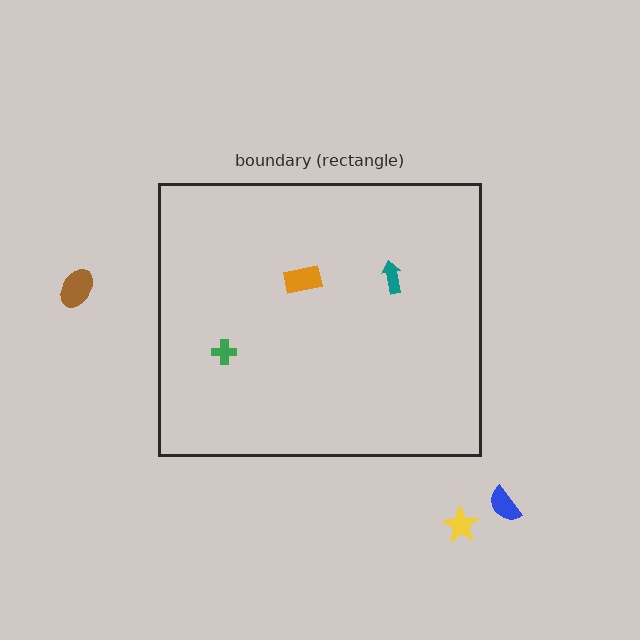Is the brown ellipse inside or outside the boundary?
Outside.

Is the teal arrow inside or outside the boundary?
Inside.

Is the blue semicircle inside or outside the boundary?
Outside.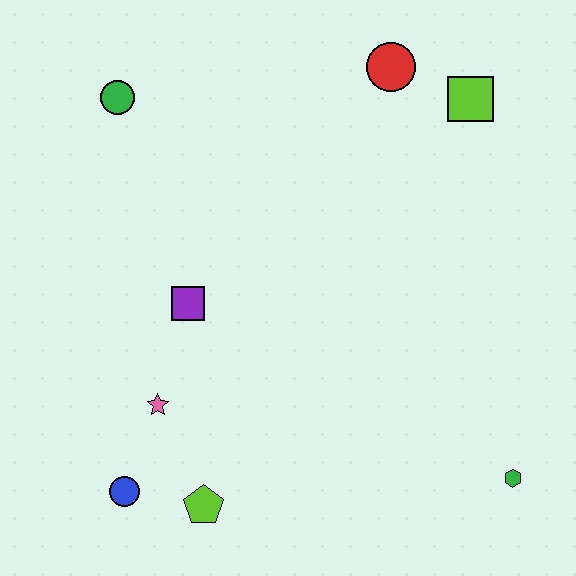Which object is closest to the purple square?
The pink star is closest to the purple square.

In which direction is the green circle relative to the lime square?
The green circle is to the left of the lime square.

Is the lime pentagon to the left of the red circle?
Yes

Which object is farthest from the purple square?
The green hexagon is farthest from the purple square.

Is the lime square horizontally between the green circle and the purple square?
No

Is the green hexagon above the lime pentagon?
Yes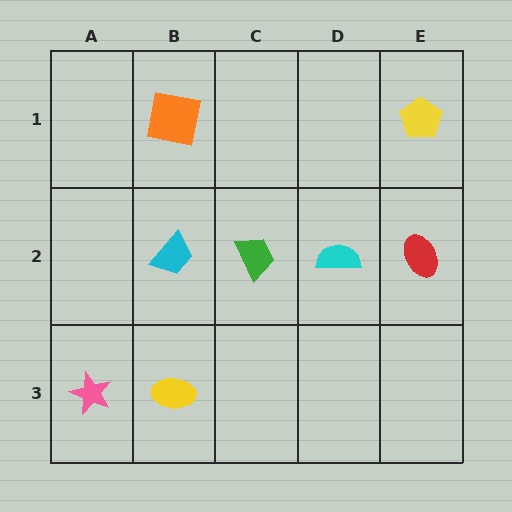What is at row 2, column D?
A cyan semicircle.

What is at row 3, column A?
A pink star.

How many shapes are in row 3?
2 shapes.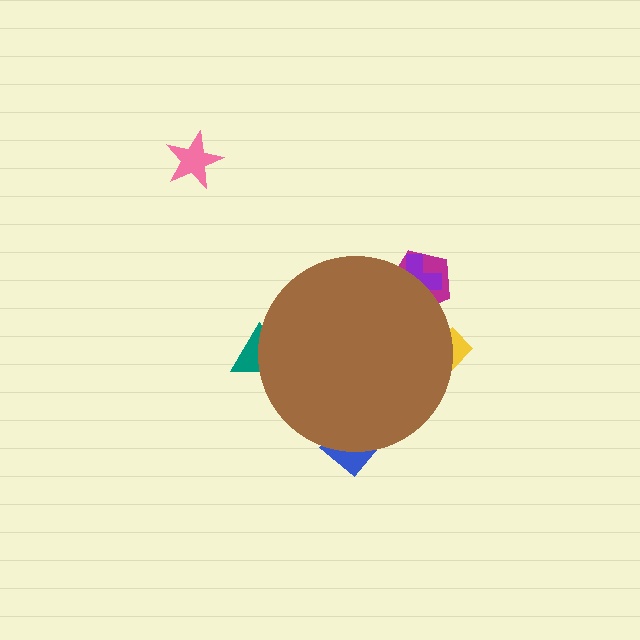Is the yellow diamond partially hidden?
Yes, the yellow diamond is partially hidden behind the brown circle.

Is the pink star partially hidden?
No, the pink star is fully visible.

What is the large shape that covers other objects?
A brown circle.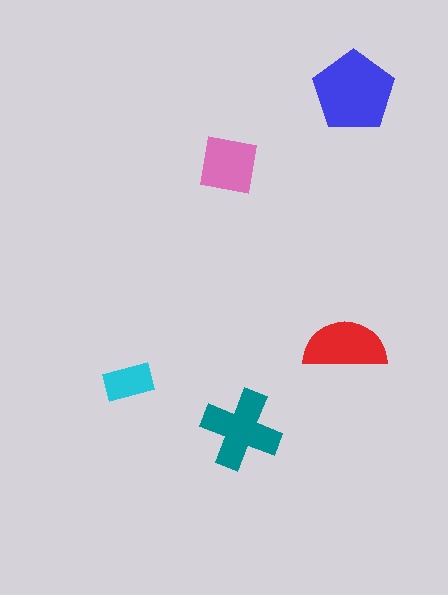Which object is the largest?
The blue pentagon.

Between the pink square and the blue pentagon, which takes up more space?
The blue pentagon.